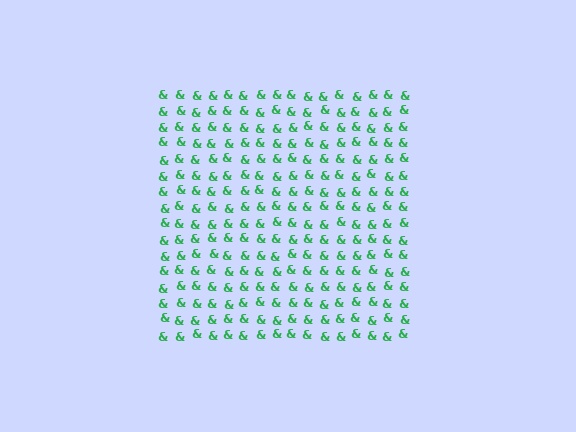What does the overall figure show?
The overall figure shows a square.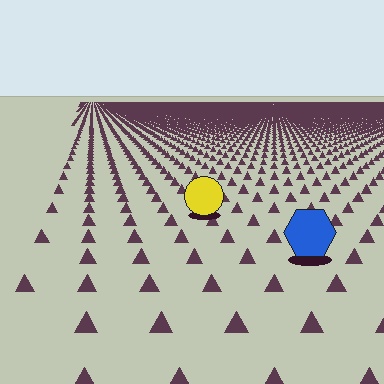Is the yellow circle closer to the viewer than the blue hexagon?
No. The blue hexagon is closer — you can tell from the texture gradient: the ground texture is coarser near it.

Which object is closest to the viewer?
The blue hexagon is closest. The texture marks near it are larger and more spread out.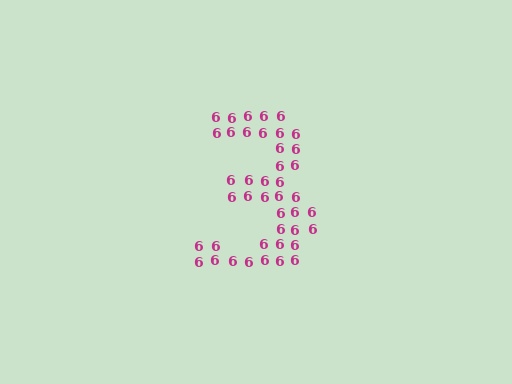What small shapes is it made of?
It is made of small digit 6's.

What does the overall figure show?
The overall figure shows the digit 3.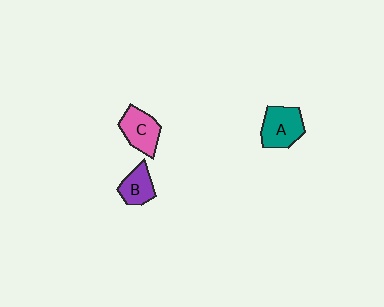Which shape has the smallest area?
Shape B (purple).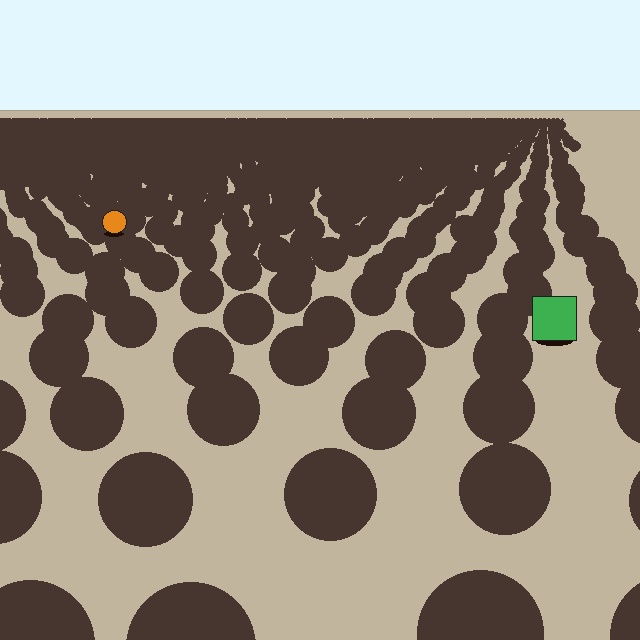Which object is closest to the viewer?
The green square is closest. The texture marks near it are larger and more spread out.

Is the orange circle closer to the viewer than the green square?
No. The green square is closer — you can tell from the texture gradient: the ground texture is coarser near it.